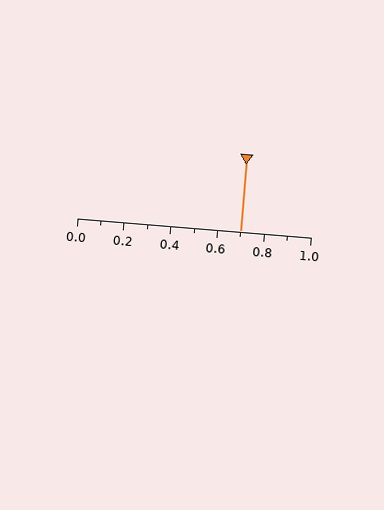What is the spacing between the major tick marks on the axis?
The major ticks are spaced 0.2 apart.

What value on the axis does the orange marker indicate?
The marker indicates approximately 0.7.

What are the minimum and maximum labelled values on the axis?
The axis runs from 0.0 to 1.0.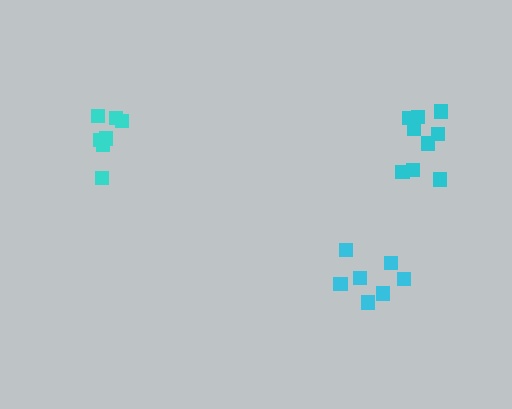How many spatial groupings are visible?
There are 3 spatial groupings.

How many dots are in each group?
Group 1: 7 dots, Group 2: 9 dots, Group 3: 7 dots (23 total).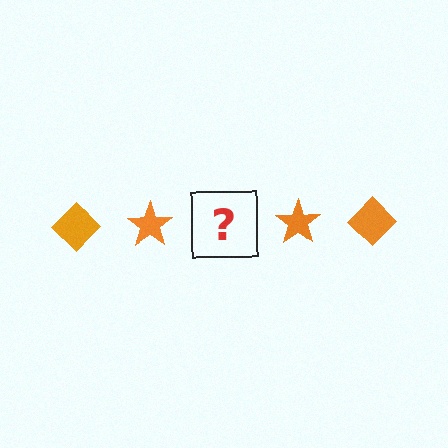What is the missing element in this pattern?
The missing element is an orange diamond.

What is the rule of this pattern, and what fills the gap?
The rule is that the pattern cycles through diamond, star shapes in orange. The gap should be filled with an orange diamond.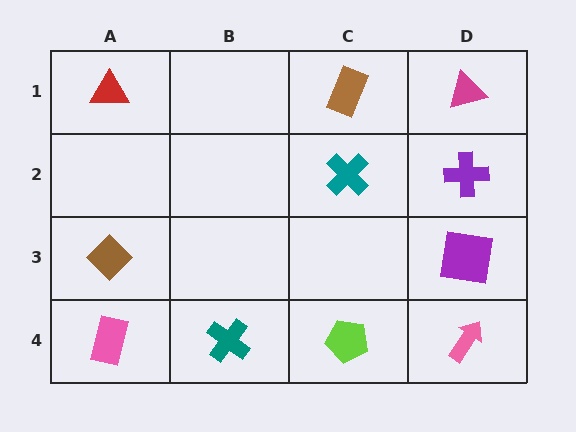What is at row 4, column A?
A pink rectangle.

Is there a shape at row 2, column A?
No, that cell is empty.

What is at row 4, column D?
A pink arrow.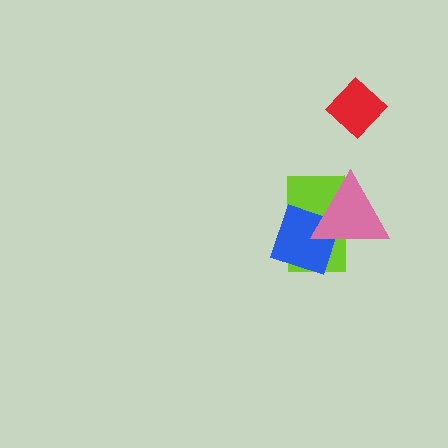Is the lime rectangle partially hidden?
Yes, it is partially covered by another shape.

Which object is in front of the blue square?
The pink triangle is in front of the blue square.